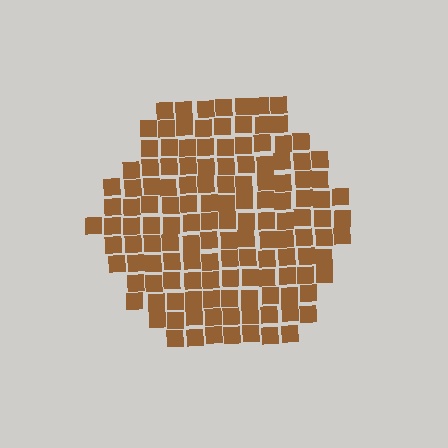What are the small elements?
The small elements are squares.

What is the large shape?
The large shape is a hexagon.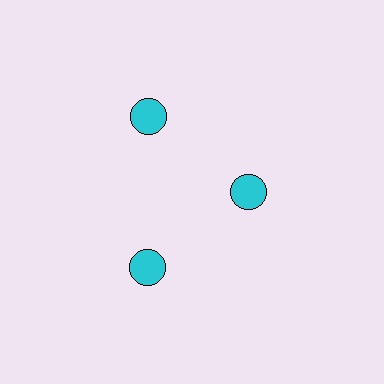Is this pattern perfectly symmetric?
No. The 3 cyan circles are arranged in a ring, but one element near the 3 o'clock position is pulled inward toward the center, breaking the 3-fold rotational symmetry.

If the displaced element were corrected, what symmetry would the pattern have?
It would have 3-fold rotational symmetry — the pattern would map onto itself every 120 degrees.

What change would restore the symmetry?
The symmetry would be restored by moving it outward, back onto the ring so that all 3 circles sit at equal angles and equal distance from the center.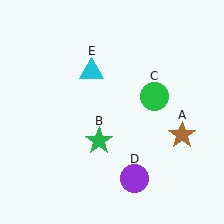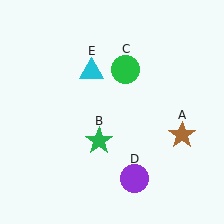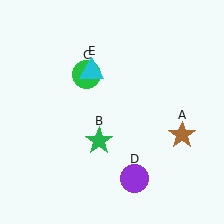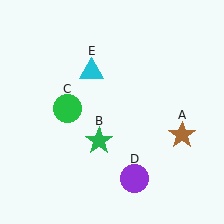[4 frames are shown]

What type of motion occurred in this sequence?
The green circle (object C) rotated counterclockwise around the center of the scene.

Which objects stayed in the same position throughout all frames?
Brown star (object A) and green star (object B) and purple circle (object D) and cyan triangle (object E) remained stationary.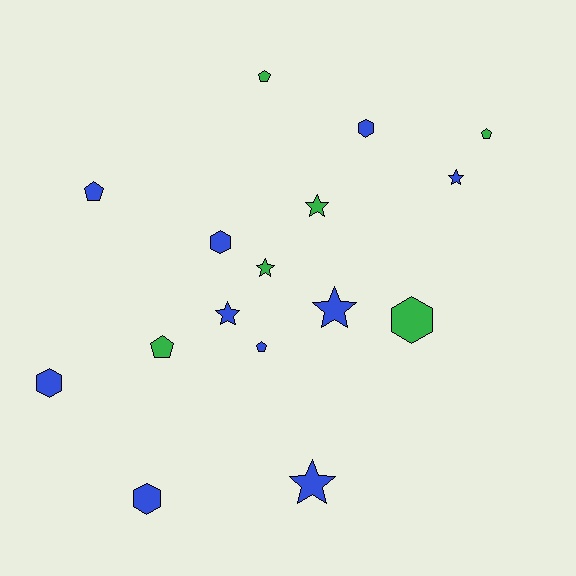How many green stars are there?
There are 2 green stars.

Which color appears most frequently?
Blue, with 10 objects.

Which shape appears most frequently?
Star, with 6 objects.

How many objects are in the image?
There are 16 objects.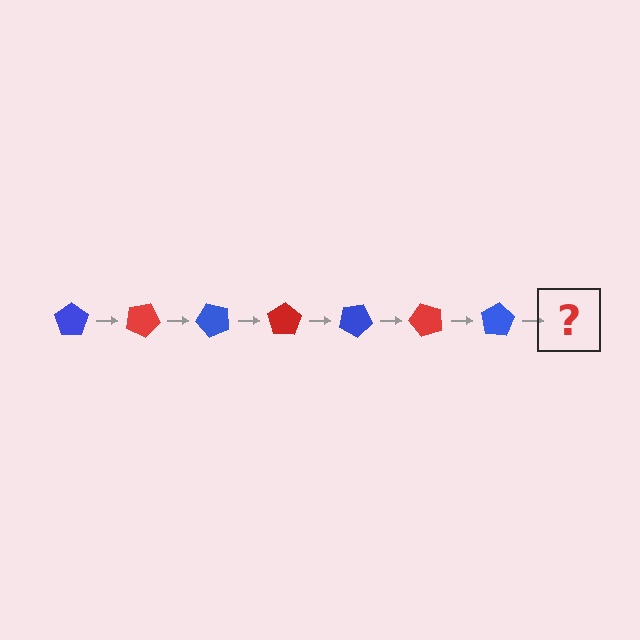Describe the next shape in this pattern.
It should be a red pentagon, rotated 175 degrees from the start.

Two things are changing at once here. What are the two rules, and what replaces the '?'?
The two rules are that it rotates 25 degrees each step and the color cycles through blue and red. The '?' should be a red pentagon, rotated 175 degrees from the start.